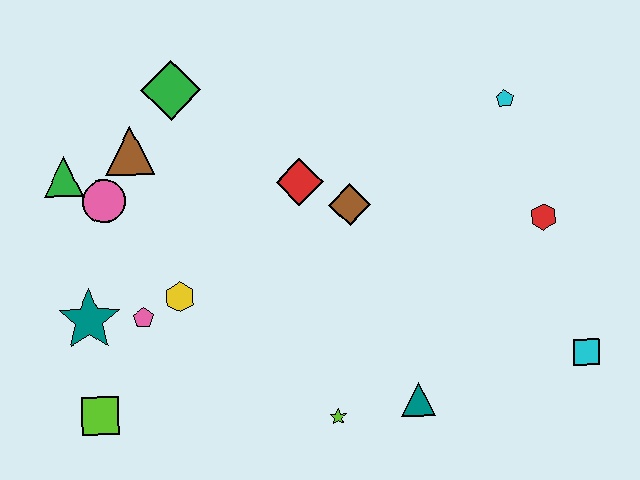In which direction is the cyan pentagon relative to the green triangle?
The cyan pentagon is to the right of the green triangle.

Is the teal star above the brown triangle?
No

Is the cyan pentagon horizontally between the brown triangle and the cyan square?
Yes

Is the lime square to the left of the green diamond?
Yes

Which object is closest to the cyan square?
The red hexagon is closest to the cyan square.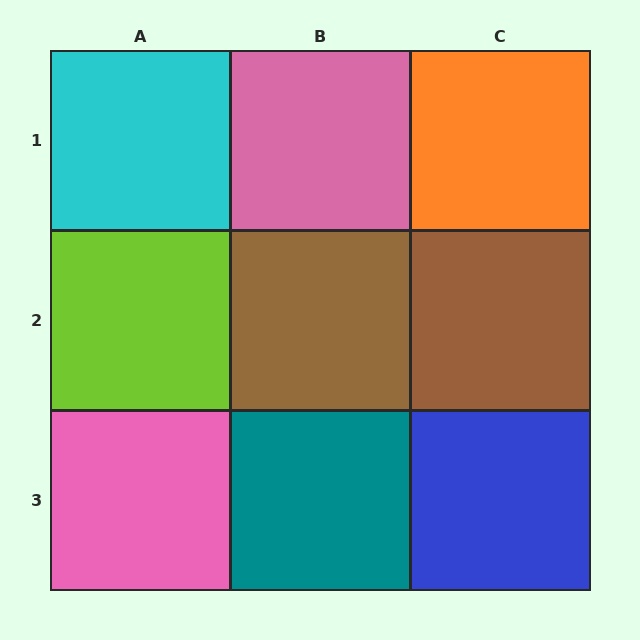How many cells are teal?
1 cell is teal.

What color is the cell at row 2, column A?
Lime.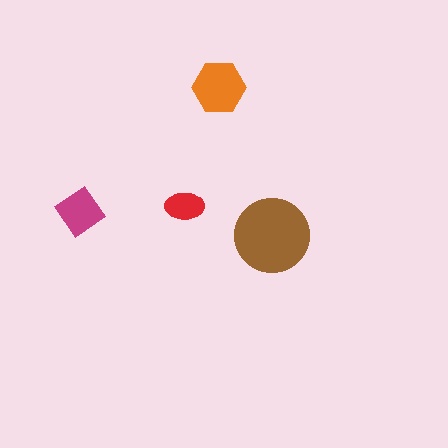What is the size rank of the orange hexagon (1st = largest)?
2nd.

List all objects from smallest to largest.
The red ellipse, the magenta diamond, the orange hexagon, the brown circle.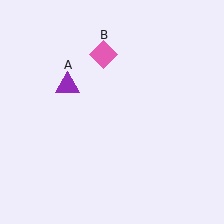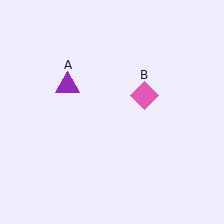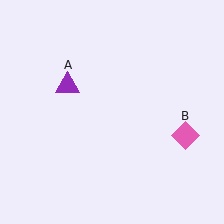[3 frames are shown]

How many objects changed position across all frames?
1 object changed position: pink diamond (object B).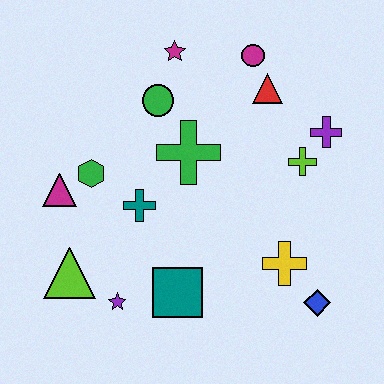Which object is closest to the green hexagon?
The magenta triangle is closest to the green hexagon.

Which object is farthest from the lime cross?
The lime triangle is farthest from the lime cross.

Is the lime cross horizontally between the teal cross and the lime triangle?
No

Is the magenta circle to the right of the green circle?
Yes